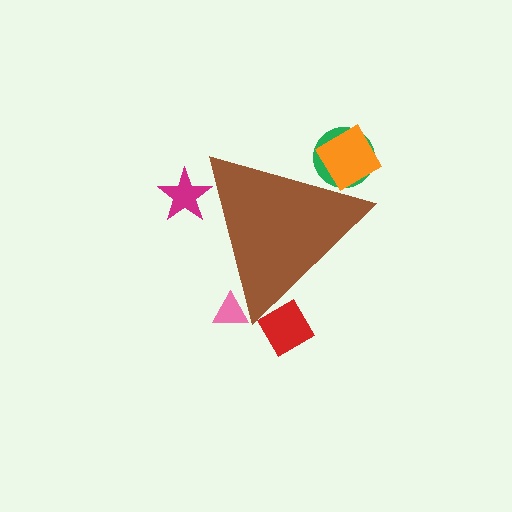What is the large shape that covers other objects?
A brown triangle.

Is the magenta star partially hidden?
Yes, the magenta star is partially hidden behind the brown triangle.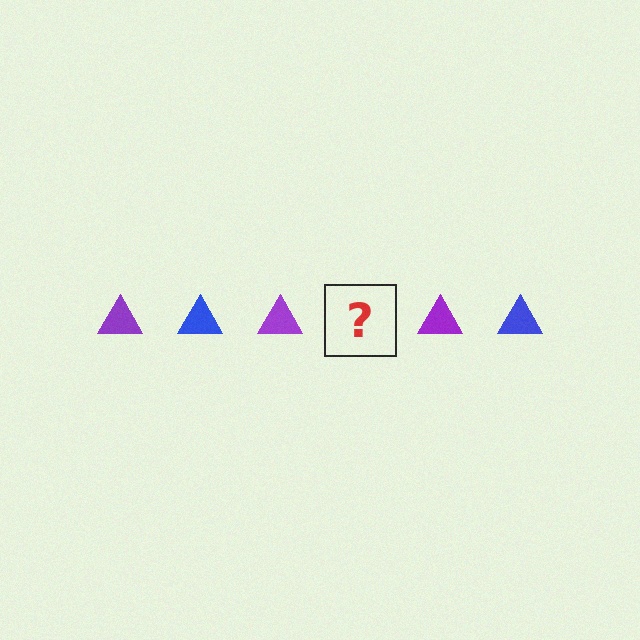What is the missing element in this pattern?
The missing element is a blue triangle.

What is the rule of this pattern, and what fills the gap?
The rule is that the pattern cycles through purple, blue triangles. The gap should be filled with a blue triangle.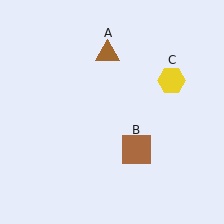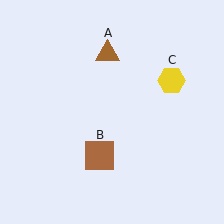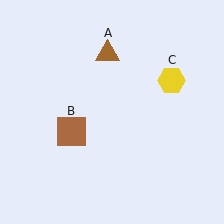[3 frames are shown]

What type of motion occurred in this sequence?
The brown square (object B) rotated clockwise around the center of the scene.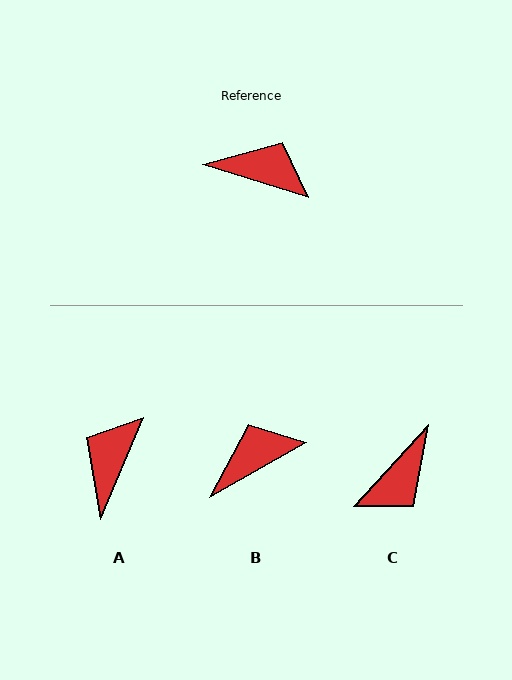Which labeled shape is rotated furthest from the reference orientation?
C, about 115 degrees away.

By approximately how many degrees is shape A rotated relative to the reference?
Approximately 85 degrees counter-clockwise.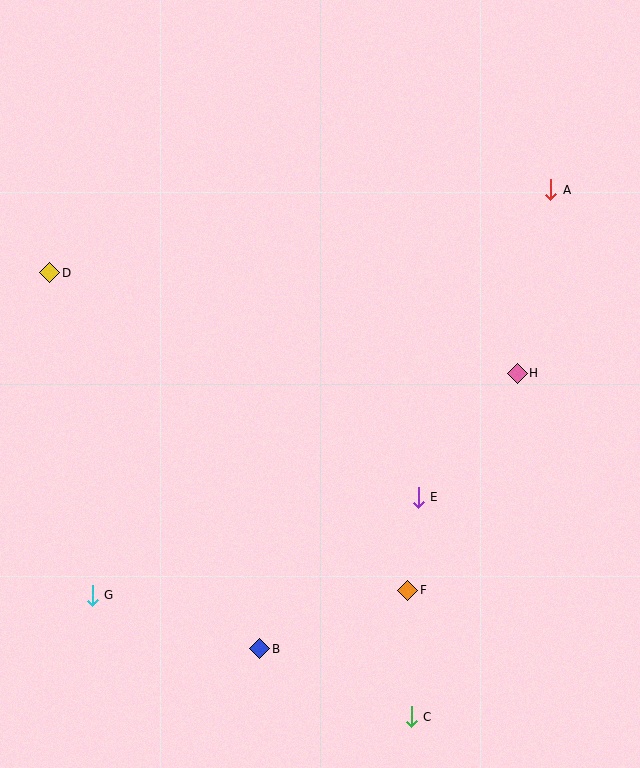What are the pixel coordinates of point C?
Point C is at (411, 717).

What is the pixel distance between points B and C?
The distance between B and C is 166 pixels.